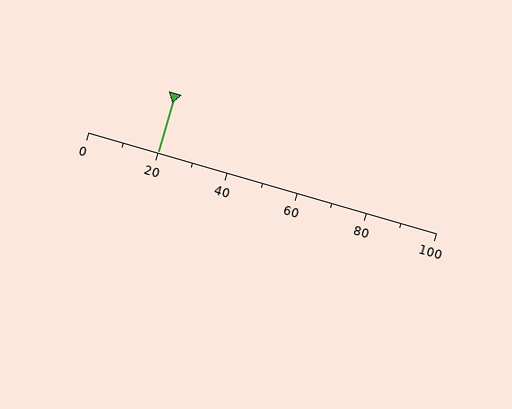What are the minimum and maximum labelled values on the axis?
The axis runs from 0 to 100.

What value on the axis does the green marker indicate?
The marker indicates approximately 20.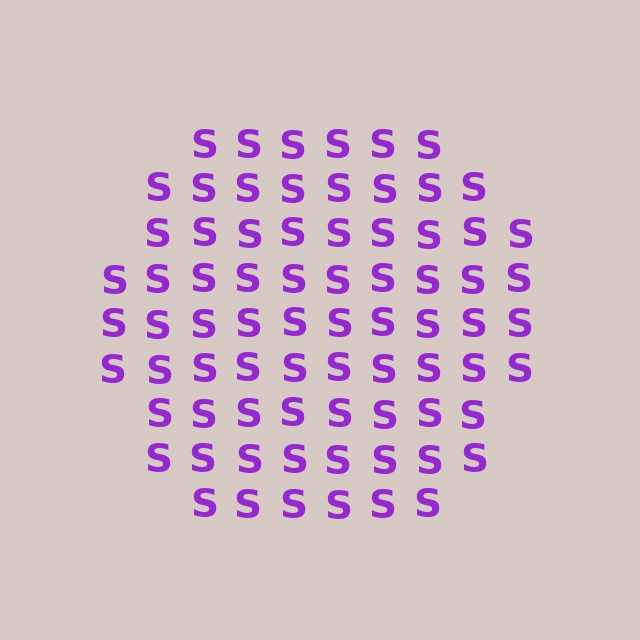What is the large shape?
The large shape is a circle.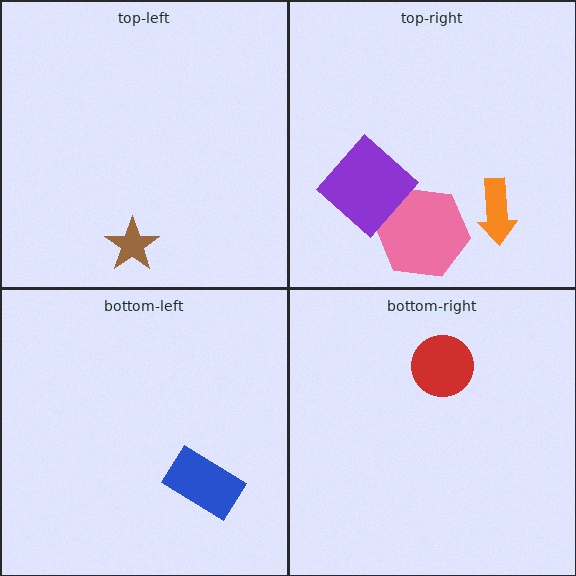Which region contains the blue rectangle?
The bottom-left region.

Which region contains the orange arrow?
The top-right region.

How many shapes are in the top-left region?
1.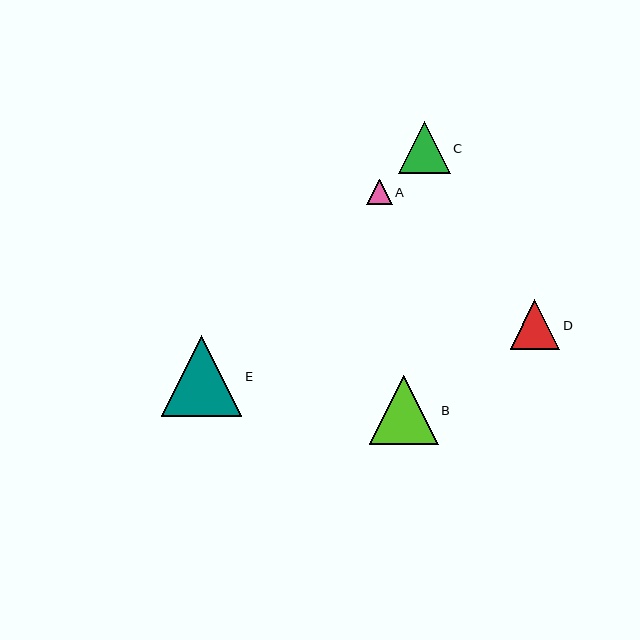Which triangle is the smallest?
Triangle A is the smallest with a size of approximately 25 pixels.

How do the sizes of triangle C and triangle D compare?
Triangle C and triangle D are approximately the same size.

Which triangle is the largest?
Triangle E is the largest with a size of approximately 81 pixels.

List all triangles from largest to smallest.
From largest to smallest: E, B, C, D, A.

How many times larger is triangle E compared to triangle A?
Triangle E is approximately 3.2 times the size of triangle A.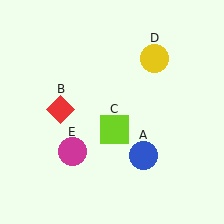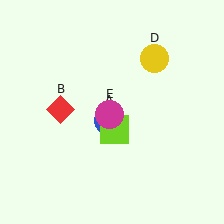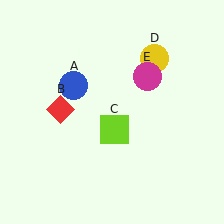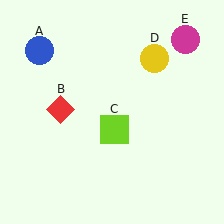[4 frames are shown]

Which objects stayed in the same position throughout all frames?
Red diamond (object B) and lime square (object C) and yellow circle (object D) remained stationary.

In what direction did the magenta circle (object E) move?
The magenta circle (object E) moved up and to the right.